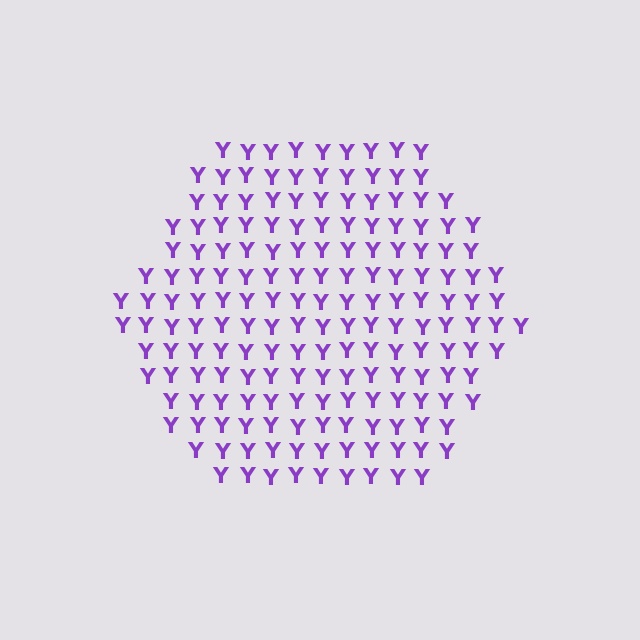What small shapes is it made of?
It is made of small letter Y's.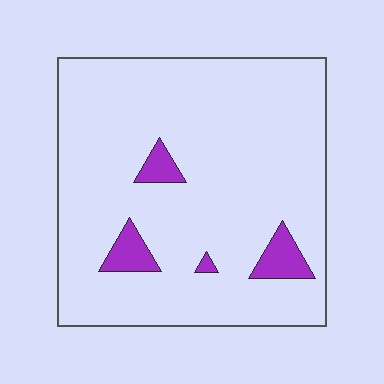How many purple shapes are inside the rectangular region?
4.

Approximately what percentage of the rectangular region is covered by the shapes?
Approximately 5%.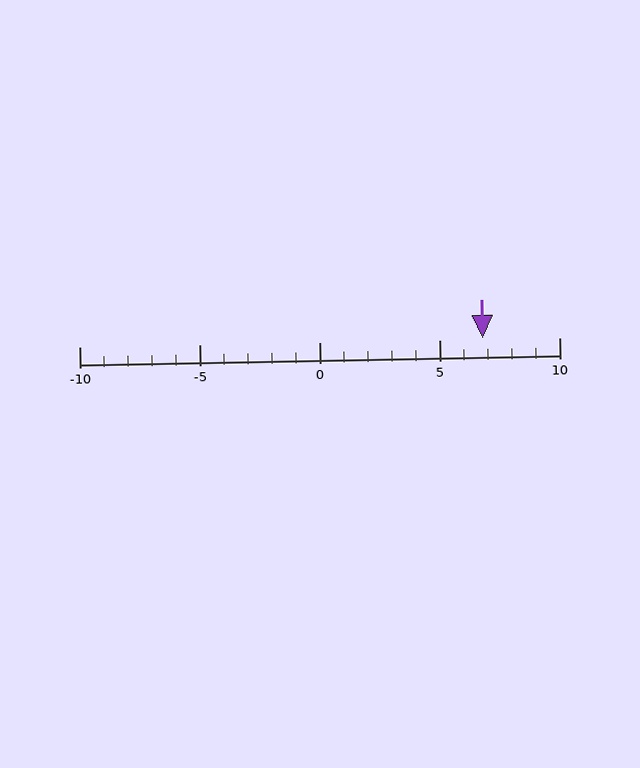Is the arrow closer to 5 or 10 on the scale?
The arrow is closer to 5.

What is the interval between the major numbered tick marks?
The major tick marks are spaced 5 units apart.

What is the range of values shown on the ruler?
The ruler shows values from -10 to 10.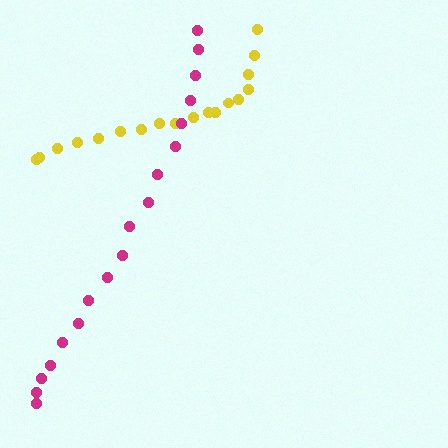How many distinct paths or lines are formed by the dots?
There are 2 distinct paths.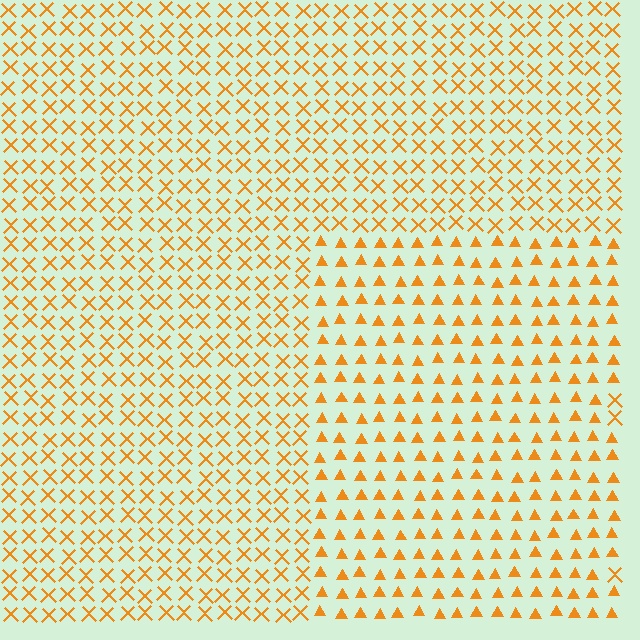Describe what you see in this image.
The image is filled with small orange elements arranged in a uniform grid. A rectangle-shaped region contains triangles, while the surrounding area contains X marks. The boundary is defined purely by the change in element shape.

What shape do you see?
I see a rectangle.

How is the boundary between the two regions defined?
The boundary is defined by a change in element shape: triangles inside vs. X marks outside. All elements share the same color and spacing.